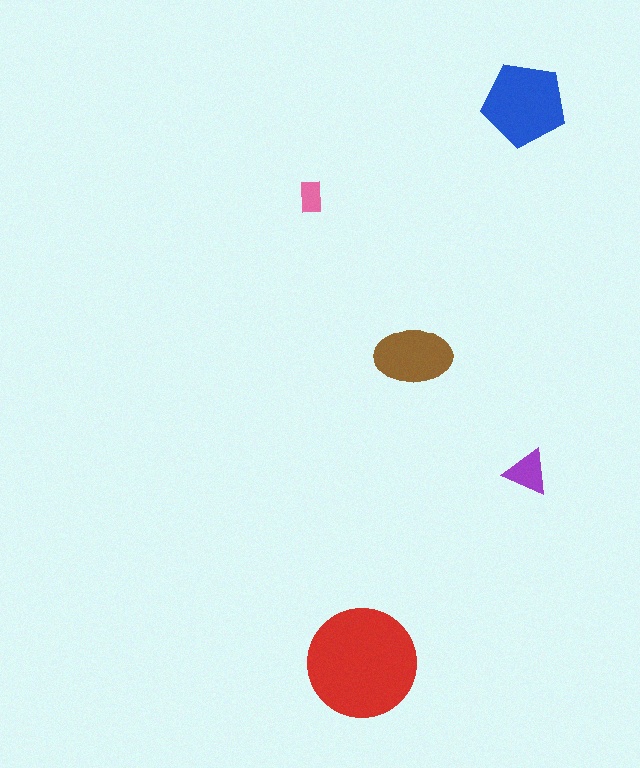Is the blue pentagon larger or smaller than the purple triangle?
Larger.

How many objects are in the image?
There are 5 objects in the image.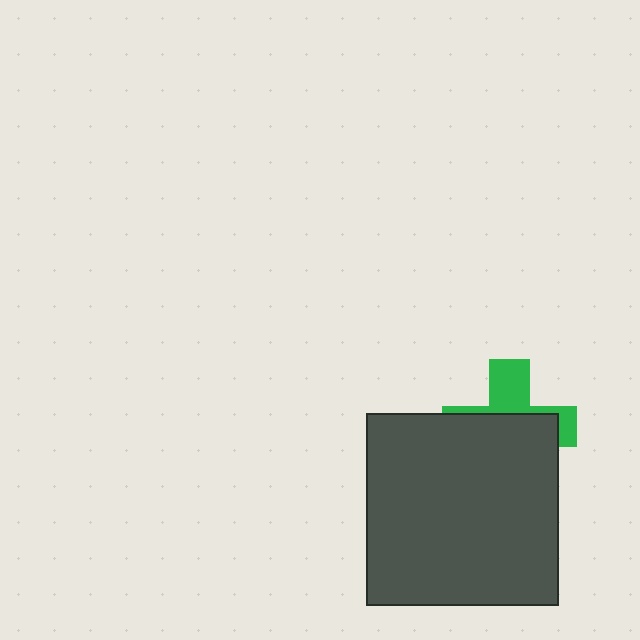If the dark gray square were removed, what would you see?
You would see the complete green cross.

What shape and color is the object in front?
The object in front is a dark gray square.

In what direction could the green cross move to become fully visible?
The green cross could move up. That would shift it out from behind the dark gray square entirely.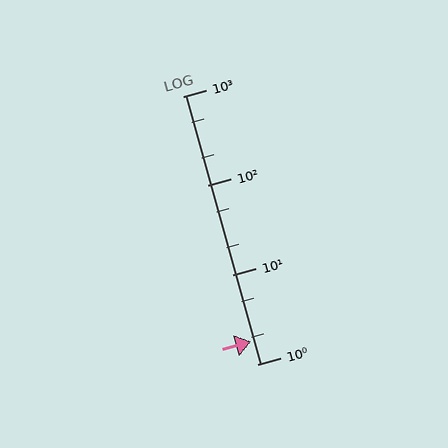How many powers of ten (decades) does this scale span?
The scale spans 3 decades, from 1 to 1000.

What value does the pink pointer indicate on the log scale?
The pointer indicates approximately 1.8.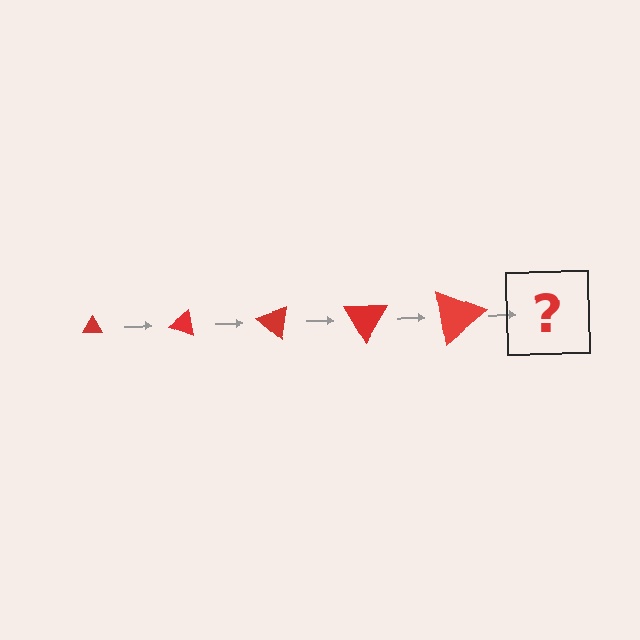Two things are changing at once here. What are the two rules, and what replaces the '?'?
The two rules are that the triangle grows larger each step and it rotates 20 degrees each step. The '?' should be a triangle, larger than the previous one and rotated 100 degrees from the start.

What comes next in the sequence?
The next element should be a triangle, larger than the previous one and rotated 100 degrees from the start.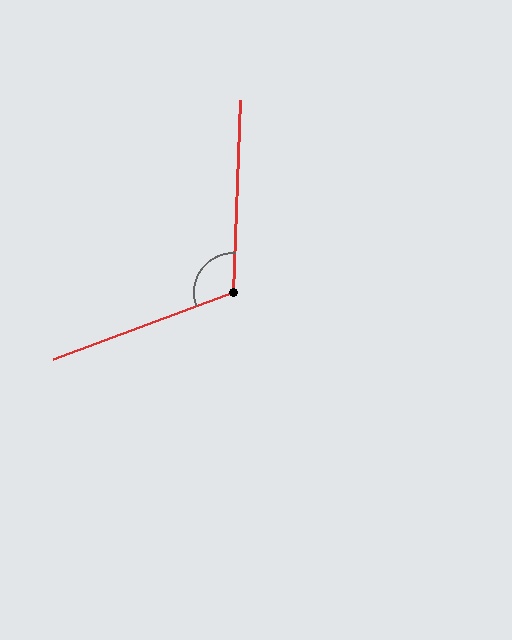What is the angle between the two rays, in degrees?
Approximately 112 degrees.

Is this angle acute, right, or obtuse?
It is obtuse.